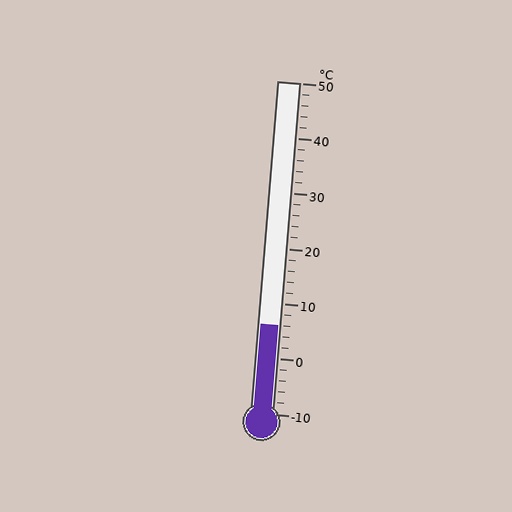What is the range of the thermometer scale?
The thermometer scale ranges from -10°C to 50°C.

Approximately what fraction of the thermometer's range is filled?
The thermometer is filled to approximately 25% of its range.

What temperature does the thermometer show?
The thermometer shows approximately 6°C.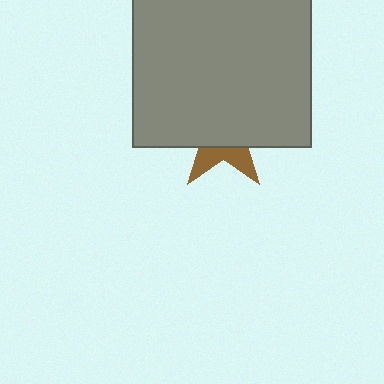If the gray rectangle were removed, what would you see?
You would see the complete brown star.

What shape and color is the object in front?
The object in front is a gray rectangle.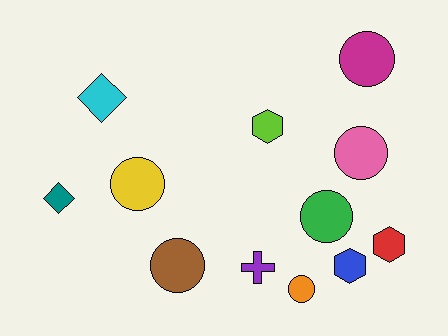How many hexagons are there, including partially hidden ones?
There are 3 hexagons.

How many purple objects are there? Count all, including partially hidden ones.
There is 1 purple object.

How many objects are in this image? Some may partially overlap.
There are 12 objects.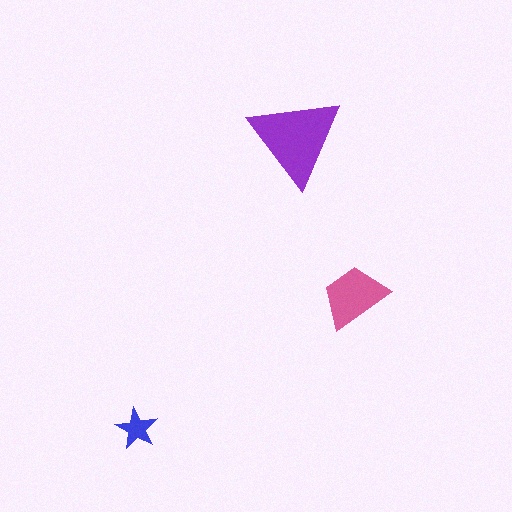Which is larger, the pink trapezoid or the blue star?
The pink trapezoid.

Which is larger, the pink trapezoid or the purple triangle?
The purple triangle.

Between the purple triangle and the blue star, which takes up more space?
The purple triangle.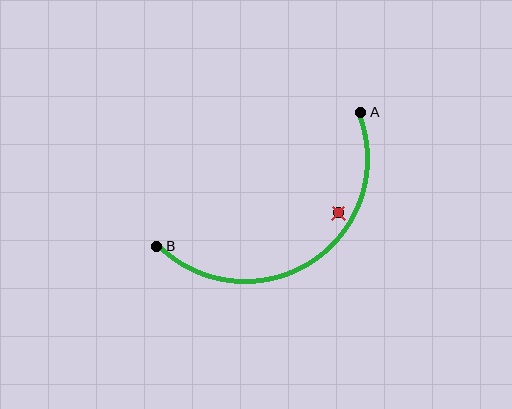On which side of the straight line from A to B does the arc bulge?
The arc bulges below the straight line connecting A and B.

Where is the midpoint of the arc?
The arc midpoint is the point on the curve farthest from the straight line joining A and B. It sits below that line.